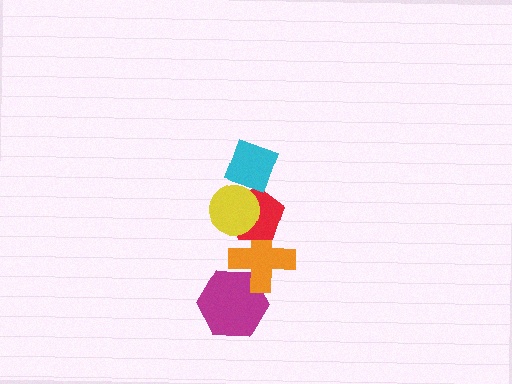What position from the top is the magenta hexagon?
The magenta hexagon is 5th from the top.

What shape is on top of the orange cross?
The red pentagon is on top of the orange cross.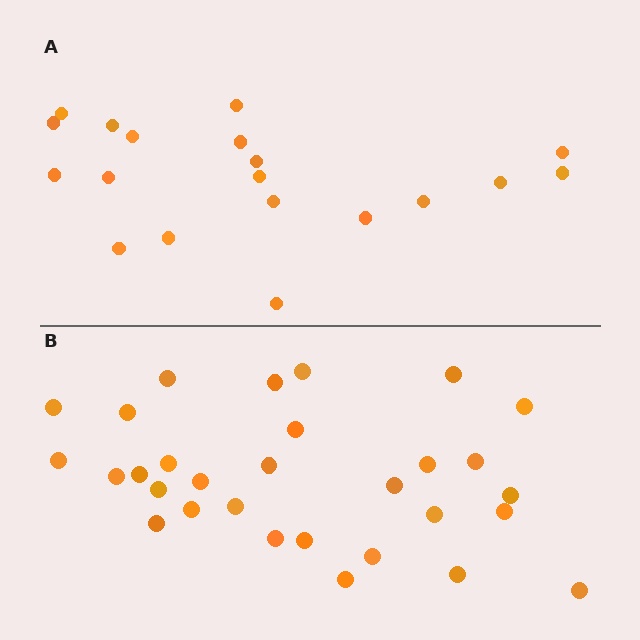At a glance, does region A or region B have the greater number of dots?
Region B (the bottom region) has more dots.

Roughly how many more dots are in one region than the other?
Region B has roughly 12 or so more dots than region A.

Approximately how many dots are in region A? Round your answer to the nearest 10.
About 20 dots. (The exact count is 19, which rounds to 20.)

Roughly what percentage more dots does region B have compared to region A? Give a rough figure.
About 60% more.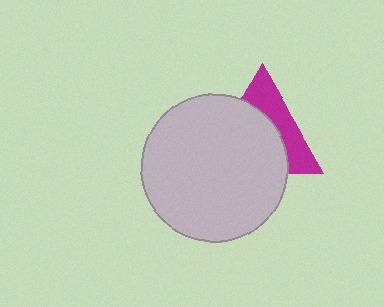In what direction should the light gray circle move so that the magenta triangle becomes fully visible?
The light gray circle should move toward the lower-left. That is the shortest direction to clear the overlap and leave the magenta triangle fully visible.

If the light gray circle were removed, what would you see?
You would see the complete magenta triangle.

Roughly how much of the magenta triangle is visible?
A small part of it is visible (roughly 39%).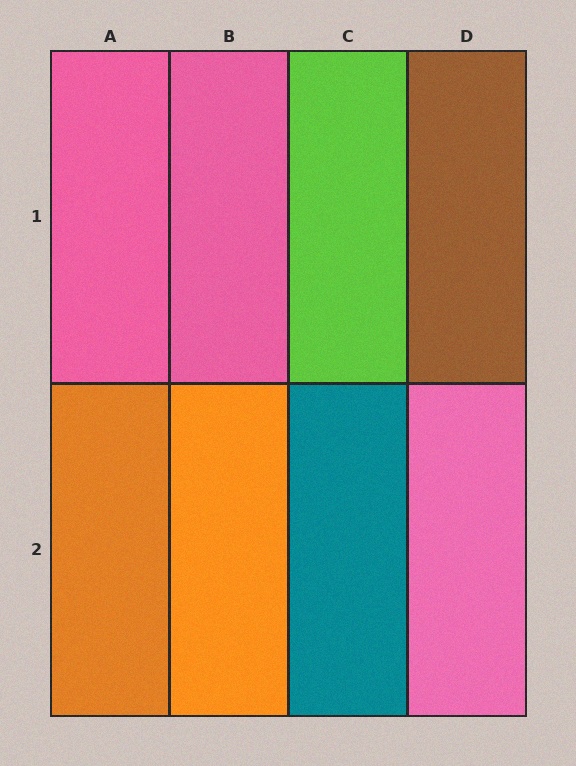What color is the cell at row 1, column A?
Pink.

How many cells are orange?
2 cells are orange.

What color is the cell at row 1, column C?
Lime.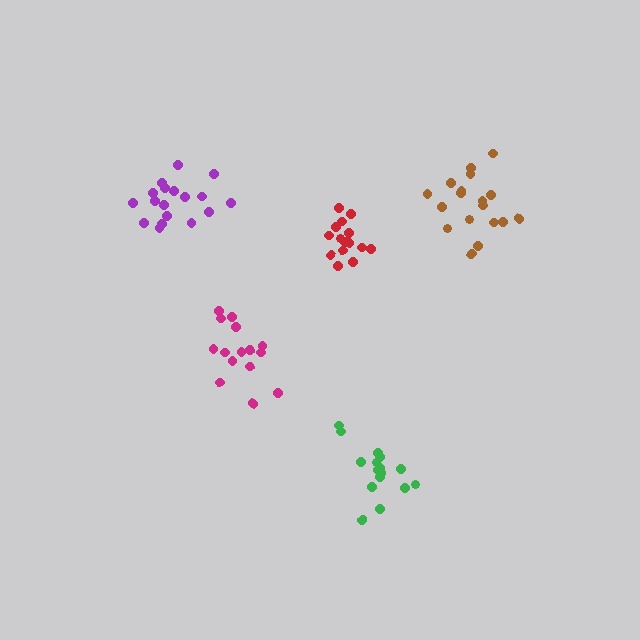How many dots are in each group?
Group 1: 18 dots, Group 2: 16 dots, Group 3: 18 dots, Group 4: 15 dots, Group 5: 15 dots (82 total).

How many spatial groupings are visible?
There are 5 spatial groupings.